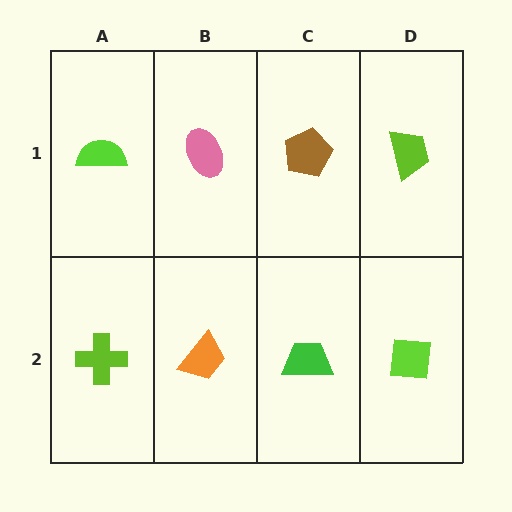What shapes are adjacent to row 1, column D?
A lime square (row 2, column D), a brown pentagon (row 1, column C).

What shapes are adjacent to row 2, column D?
A lime trapezoid (row 1, column D), a green trapezoid (row 2, column C).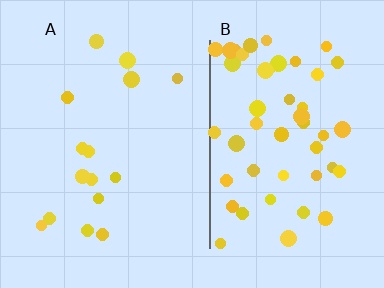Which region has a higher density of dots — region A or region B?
B (the right).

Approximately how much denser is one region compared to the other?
Approximately 3.3× — region B over region A.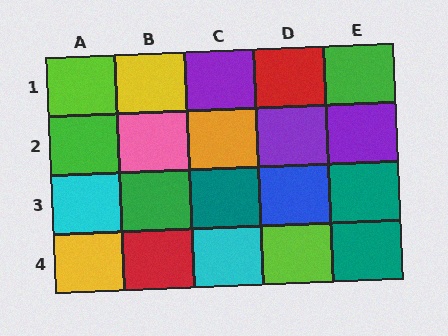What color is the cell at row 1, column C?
Purple.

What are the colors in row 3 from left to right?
Cyan, green, teal, blue, teal.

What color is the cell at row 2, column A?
Green.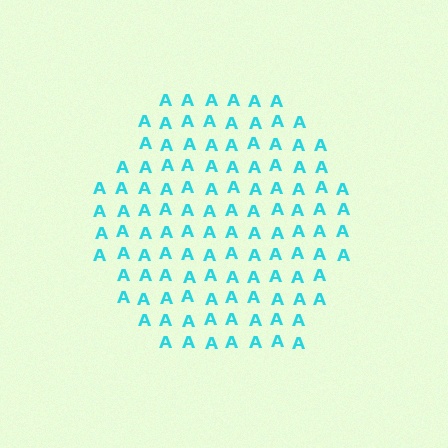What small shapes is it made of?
It is made of small letter A's.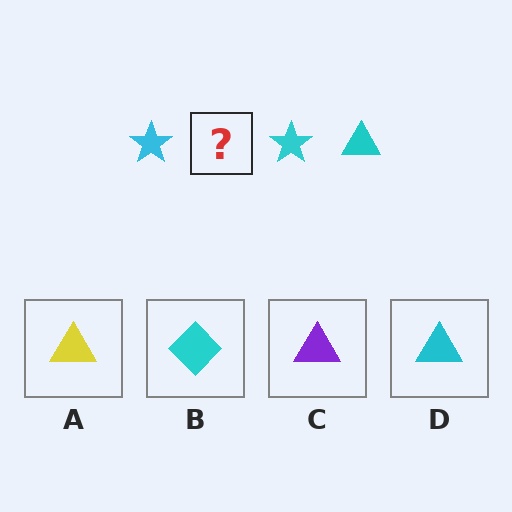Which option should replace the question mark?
Option D.